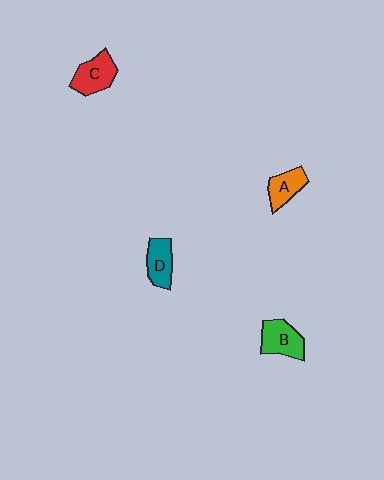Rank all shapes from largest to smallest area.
From largest to smallest: B (green), C (red), D (teal), A (orange).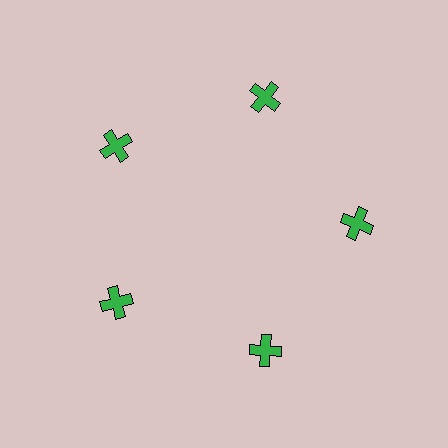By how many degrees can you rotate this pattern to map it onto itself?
The pattern maps onto itself every 72 degrees of rotation.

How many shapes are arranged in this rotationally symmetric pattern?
There are 5 shapes, arranged in 5 groups of 1.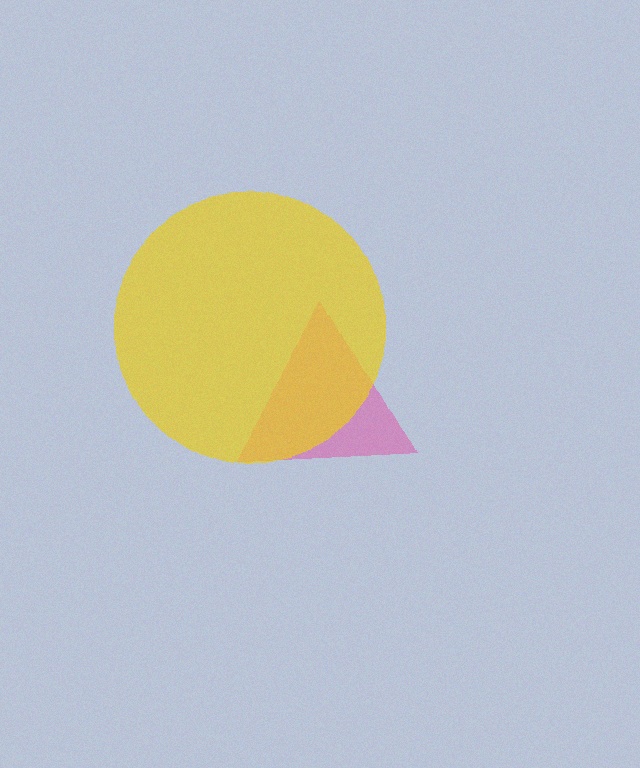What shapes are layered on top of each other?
The layered shapes are: a pink triangle, a yellow circle.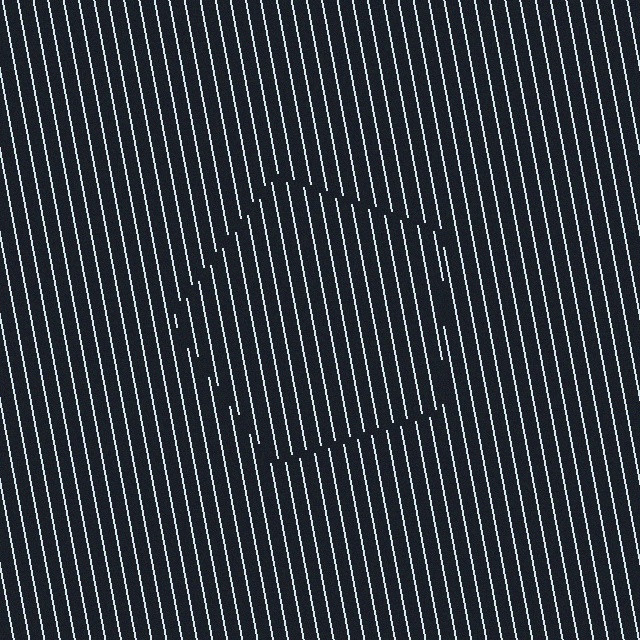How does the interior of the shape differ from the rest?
The interior of the shape contains the same grating, shifted by half a period — the contour is defined by the phase discontinuity where line-ends from the inner and outer gratings abut.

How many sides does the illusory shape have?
5 sides — the line-ends trace a pentagon.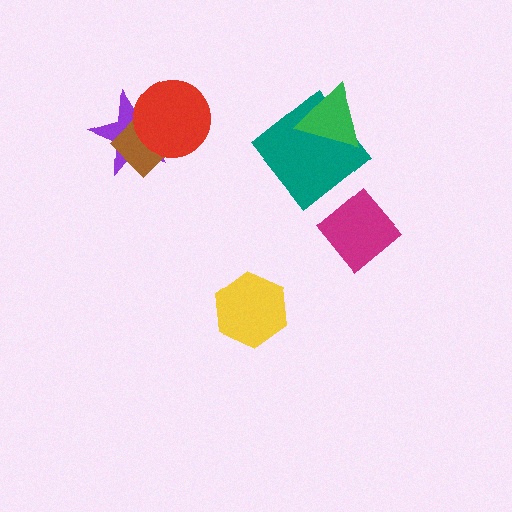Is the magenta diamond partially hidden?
No, no other shape covers it.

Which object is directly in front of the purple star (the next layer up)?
The brown diamond is directly in front of the purple star.